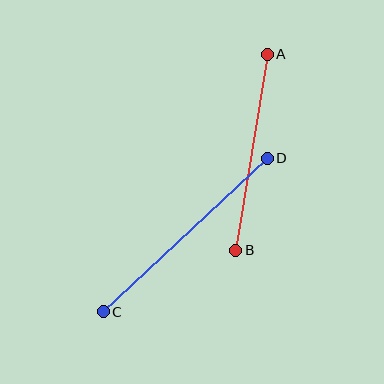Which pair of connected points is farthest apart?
Points C and D are farthest apart.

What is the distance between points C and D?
The distance is approximately 225 pixels.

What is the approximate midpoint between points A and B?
The midpoint is at approximately (251, 152) pixels.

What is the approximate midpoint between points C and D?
The midpoint is at approximately (185, 235) pixels.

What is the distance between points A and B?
The distance is approximately 198 pixels.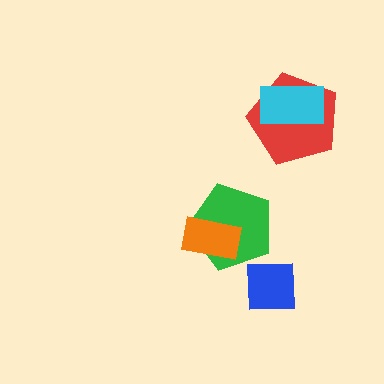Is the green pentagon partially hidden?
Yes, it is partially covered by another shape.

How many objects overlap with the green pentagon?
1 object overlaps with the green pentagon.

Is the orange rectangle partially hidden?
No, no other shape covers it.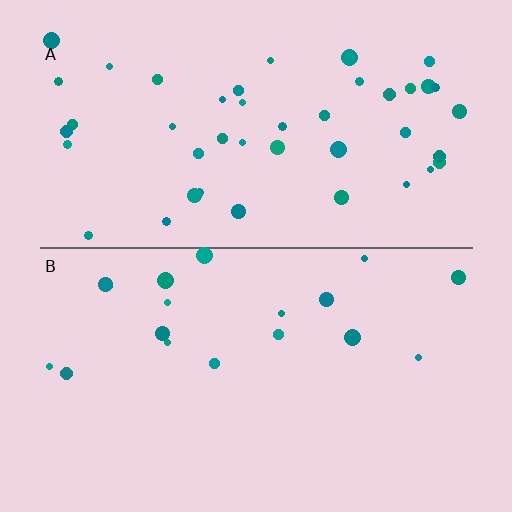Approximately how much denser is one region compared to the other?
Approximately 2.3× — region A over region B.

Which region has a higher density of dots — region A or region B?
A (the top).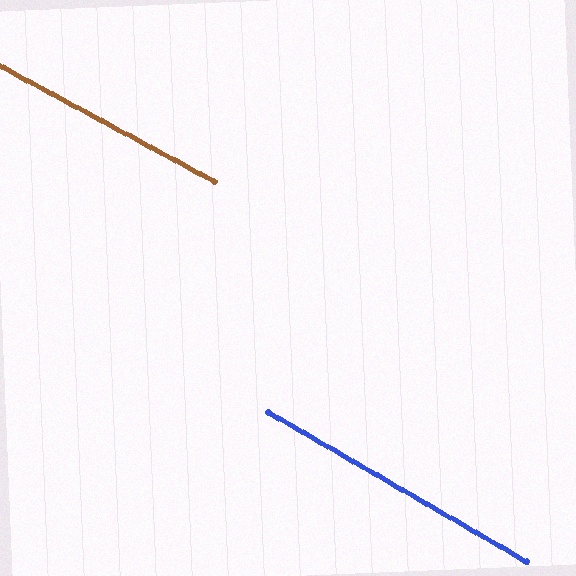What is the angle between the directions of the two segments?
Approximately 2 degrees.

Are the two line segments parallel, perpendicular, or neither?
Parallel — their directions differ by only 2.0°.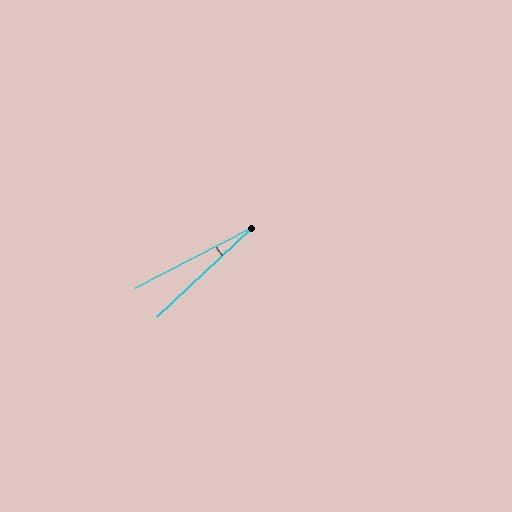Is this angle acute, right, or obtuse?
It is acute.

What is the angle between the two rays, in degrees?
Approximately 16 degrees.